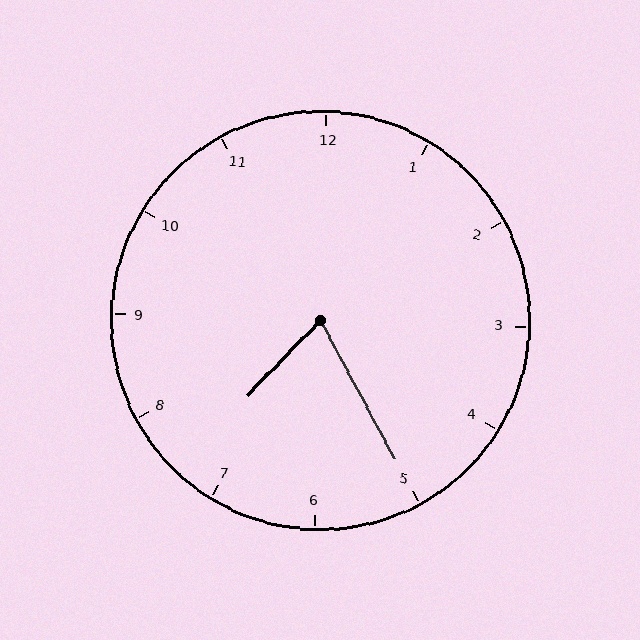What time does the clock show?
7:25.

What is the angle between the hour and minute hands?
Approximately 72 degrees.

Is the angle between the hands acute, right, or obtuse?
It is acute.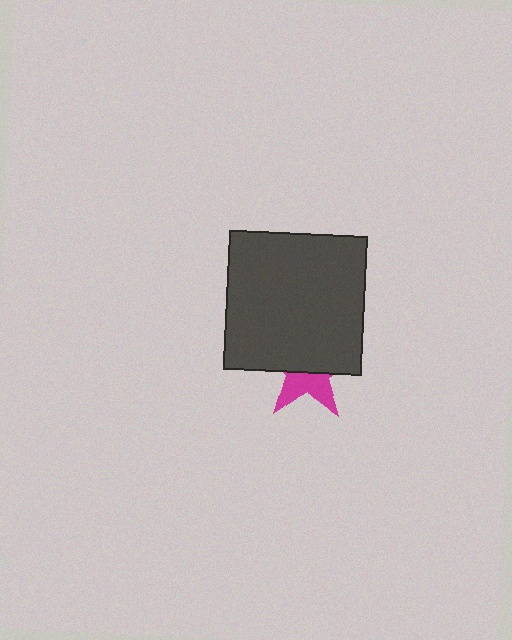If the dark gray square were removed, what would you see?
You would see the complete magenta star.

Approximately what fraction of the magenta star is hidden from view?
Roughly 61% of the magenta star is hidden behind the dark gray square.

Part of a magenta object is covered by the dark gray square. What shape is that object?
It is a star.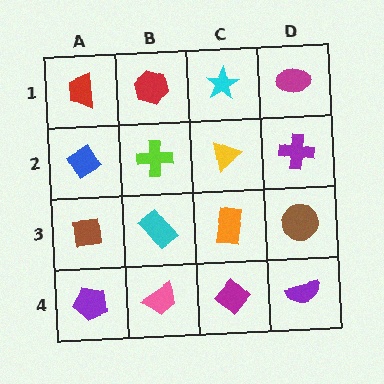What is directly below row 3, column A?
A purple pentagon.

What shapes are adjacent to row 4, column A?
A brown square (row 3, column A), a pink trapezoid (row 4, column B).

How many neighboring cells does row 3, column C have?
4.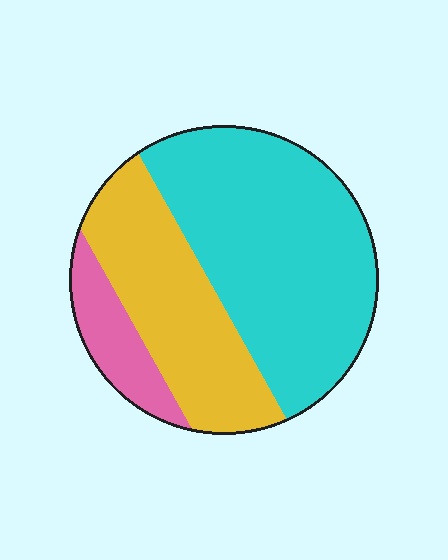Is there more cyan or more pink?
Cyan.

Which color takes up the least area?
Pink, at roughly 10%.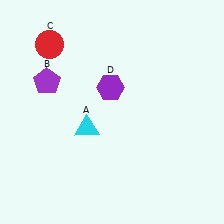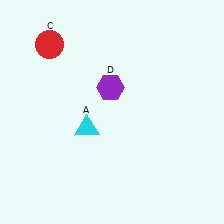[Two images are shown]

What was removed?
The purple pentagon (B) was removed in Image 2.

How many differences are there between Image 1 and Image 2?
There is 1 difference between the two images.